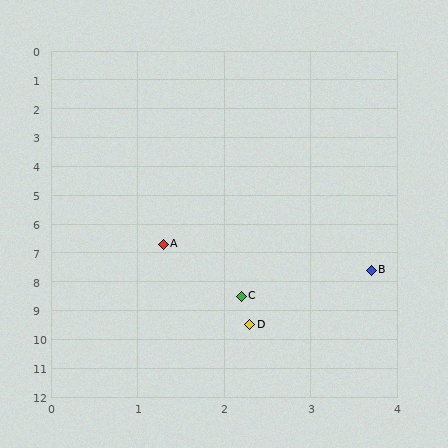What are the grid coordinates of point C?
Point C is at approximately (2.2, 8.5).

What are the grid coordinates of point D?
Point D is at approximately (2.3, 9.5).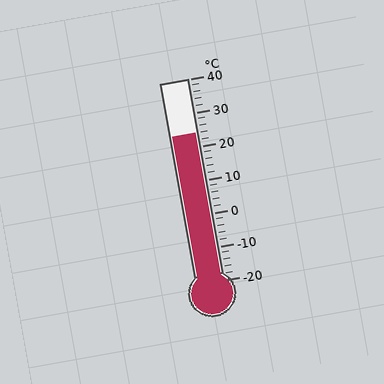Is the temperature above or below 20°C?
The temperature is above 20°C.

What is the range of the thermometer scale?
The thermometer scale ranges from -20°C to 40°C.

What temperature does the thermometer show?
The thermometer shows approximately 24°C.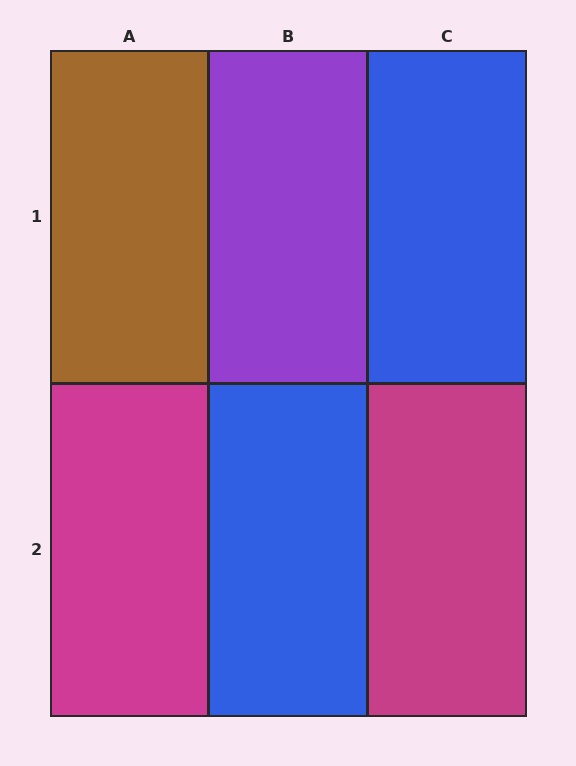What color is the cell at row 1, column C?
Blue.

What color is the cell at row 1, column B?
Purple.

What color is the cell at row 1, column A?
Brown.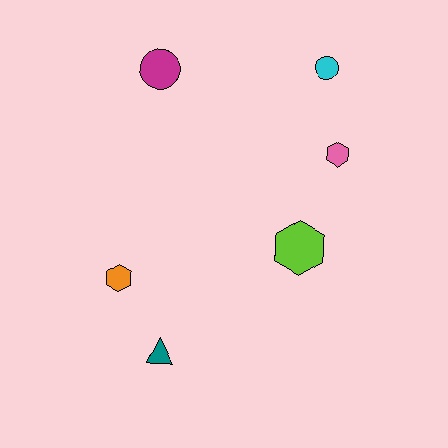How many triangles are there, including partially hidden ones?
There is 1 triangle.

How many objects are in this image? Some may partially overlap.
There are 6 objects.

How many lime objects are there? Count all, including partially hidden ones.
There is 1 lime object.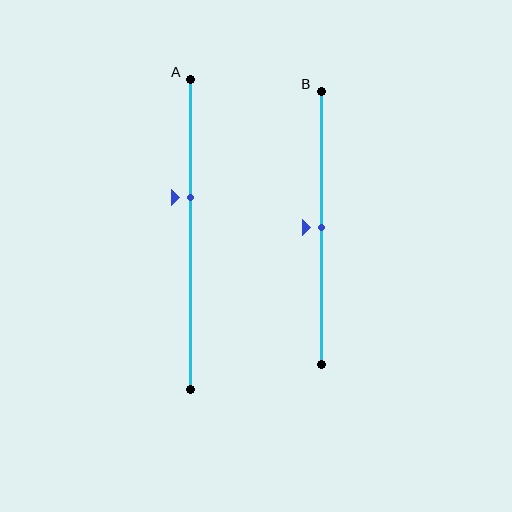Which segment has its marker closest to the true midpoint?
Segment B has its marker closest to the true midpoint.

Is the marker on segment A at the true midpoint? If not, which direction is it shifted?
No, the marker on segment A is shifted upward by about 12% of the segment length.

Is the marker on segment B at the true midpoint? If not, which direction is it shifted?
Yes, the marker on segment B is at the true midpoint.